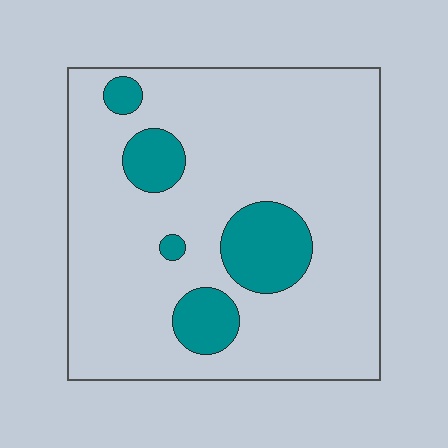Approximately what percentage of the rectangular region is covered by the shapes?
Approximately 15%.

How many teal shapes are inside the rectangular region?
5.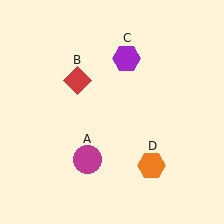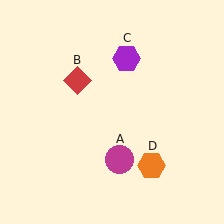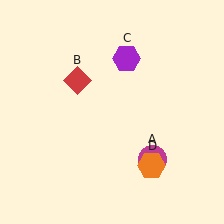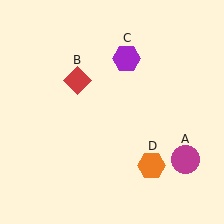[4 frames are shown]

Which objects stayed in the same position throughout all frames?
Red diamond (object B) and purple hexagon (object C) and orange hexagon (object D) remained stationary.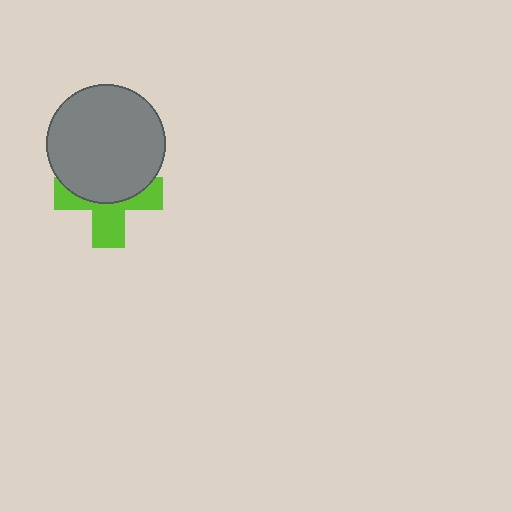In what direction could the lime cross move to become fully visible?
The lime cross could move down. That would shift it out from behind the gray circle entirely.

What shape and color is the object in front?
The object in front is a gray circle.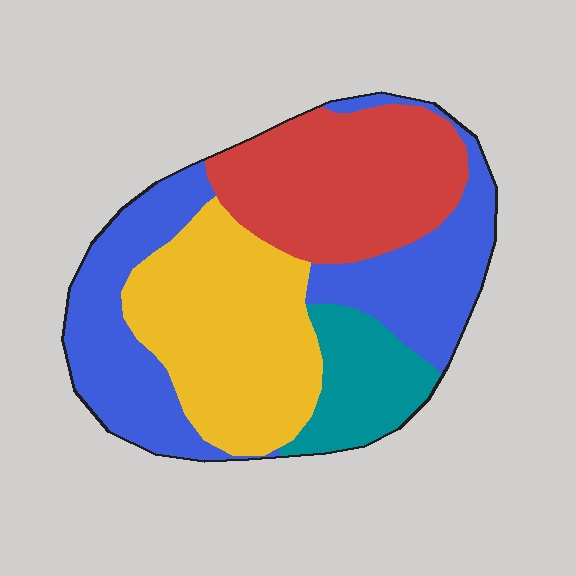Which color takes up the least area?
Teal, at roughly 10%.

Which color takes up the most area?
Blue, at roughly 35%.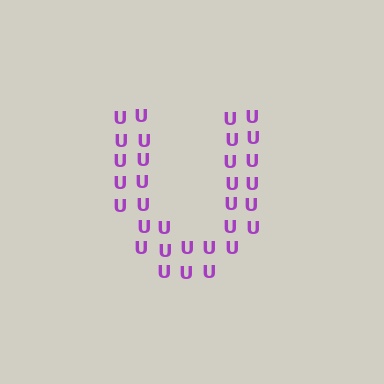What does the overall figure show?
The overall figure shows the letter U.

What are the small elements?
The small elements are letter U's.